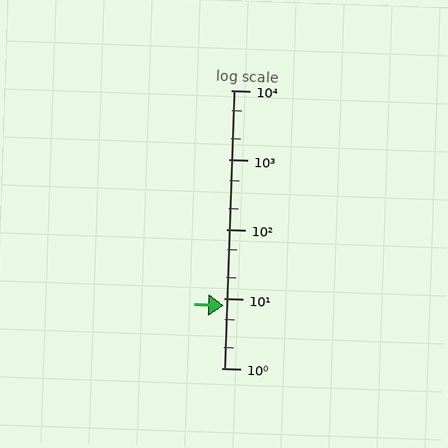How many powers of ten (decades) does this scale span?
The scale spans 4 decades, from 1 to 10000.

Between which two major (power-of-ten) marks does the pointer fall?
The pointer is between 1 and 10.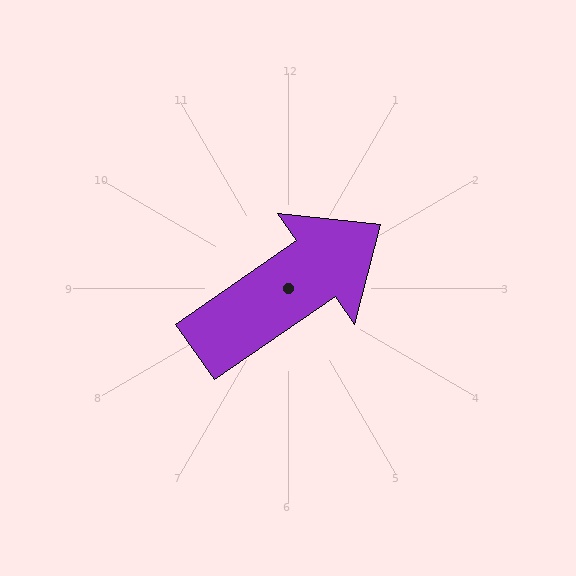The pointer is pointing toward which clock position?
Roughly 2 o'clock.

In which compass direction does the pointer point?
Northeast.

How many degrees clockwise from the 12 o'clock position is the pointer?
Approximately 55 degrees.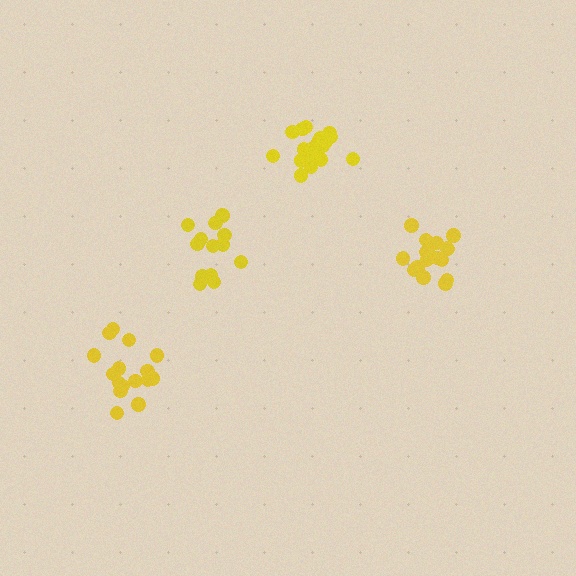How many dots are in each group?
Group 1: 17 dots, Group 2: 19 dots, Group 3: 13 dots, Group 4: 17 dots (66 total).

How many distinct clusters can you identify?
There are 4 distinct clusters.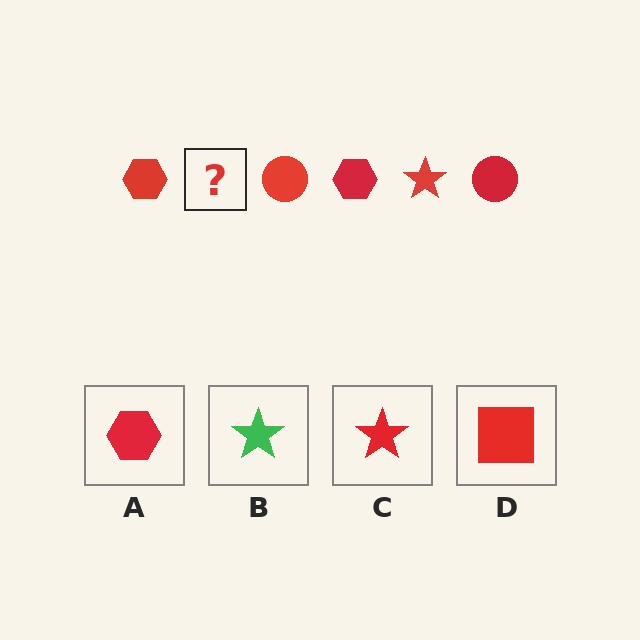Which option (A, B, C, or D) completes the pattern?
C.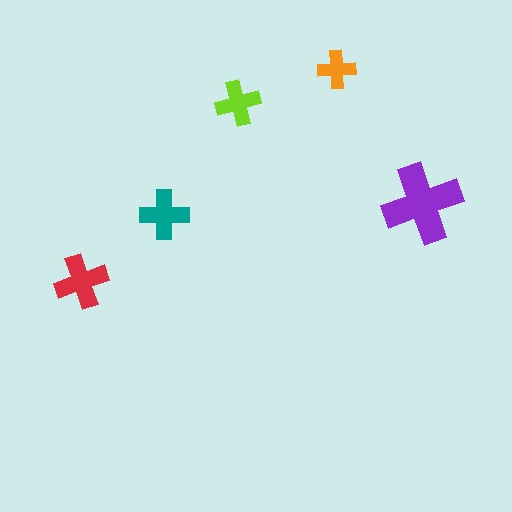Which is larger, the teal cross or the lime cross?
The teal one.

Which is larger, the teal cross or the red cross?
The red one.